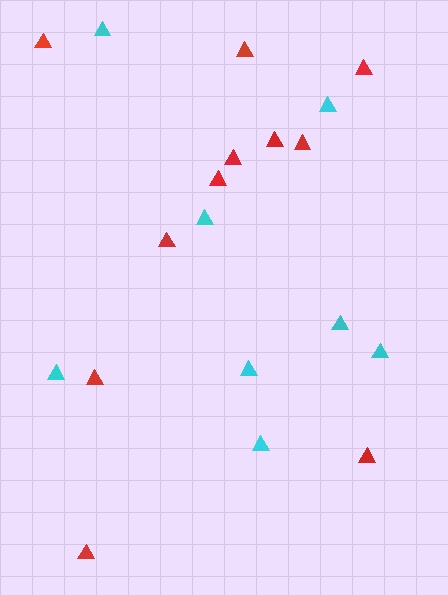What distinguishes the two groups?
There are 2 groups: one group of red triangles (11) and one group of cyan triangles (8).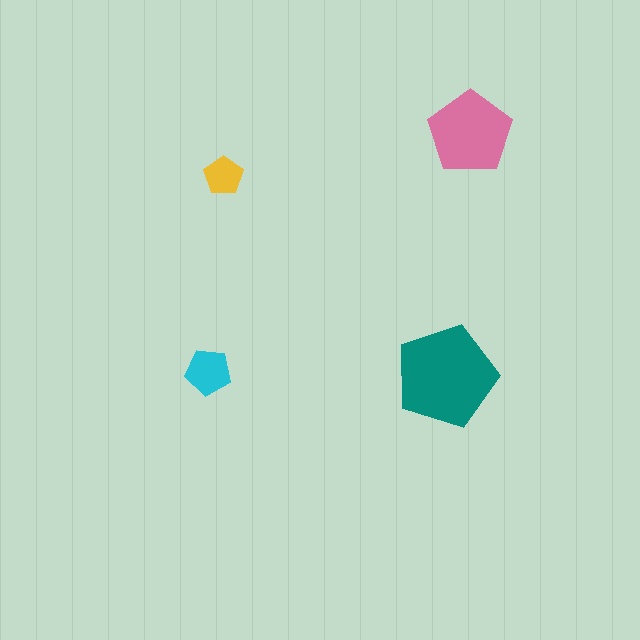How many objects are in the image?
There are 4 objects in the image.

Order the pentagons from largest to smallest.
the teal one, the pink one, the cyan one, the yellow one.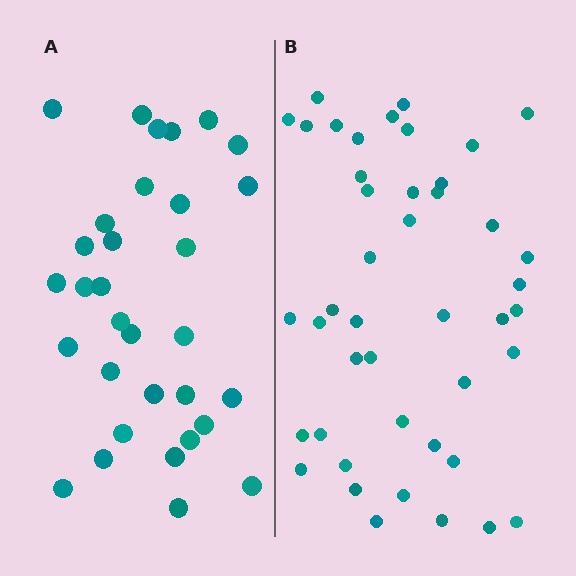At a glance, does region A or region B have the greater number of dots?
Region B (the right region) has more dots.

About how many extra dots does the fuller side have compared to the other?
Region B has roughly 12 or so more dots than region A.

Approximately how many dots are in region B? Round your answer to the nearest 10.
About 40 dots. (The exact count is 44, which rounds to 40.)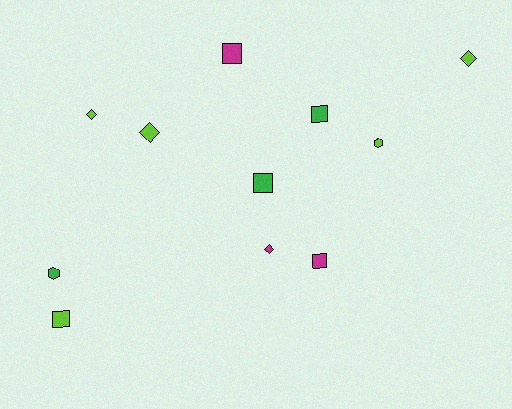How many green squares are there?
There are 2 green squares.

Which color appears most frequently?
Lime, with 5 objects.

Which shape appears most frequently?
Square, with 5 objects.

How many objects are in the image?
There are 11 objects.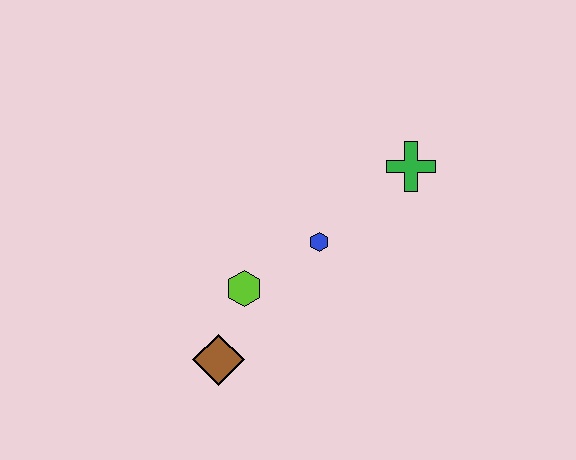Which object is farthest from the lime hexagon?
The green cross is farthest from the lime hexagon.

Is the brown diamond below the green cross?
Yes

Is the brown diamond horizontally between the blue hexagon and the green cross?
No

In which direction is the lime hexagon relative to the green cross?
The lime hexagon is to the left of the green cross.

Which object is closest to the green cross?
The blue hexagon is closest to the green cross.